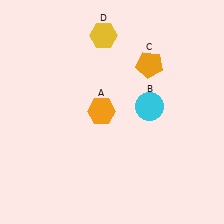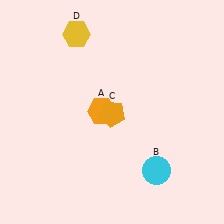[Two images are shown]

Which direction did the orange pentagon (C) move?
The orange pentagon (C) moved down.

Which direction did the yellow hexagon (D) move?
The yellow hexagon (D) moved left.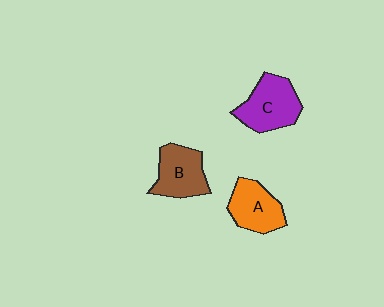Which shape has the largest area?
Shape C (purple).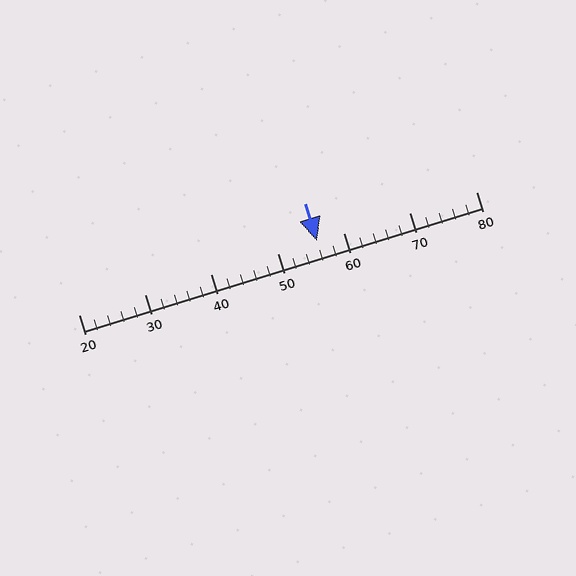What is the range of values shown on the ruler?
The ruler shows values from 20 to 80.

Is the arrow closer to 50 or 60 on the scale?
The arrow is closer to 60.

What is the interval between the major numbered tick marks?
The major tick marks are spaced 10 units apart.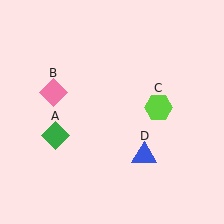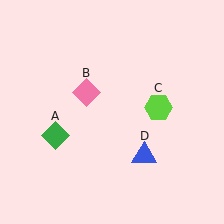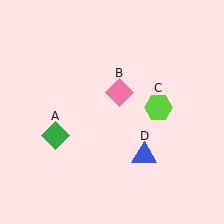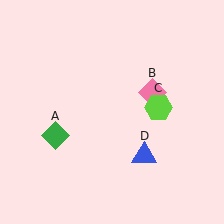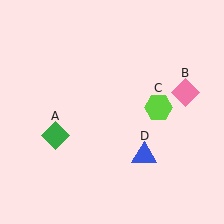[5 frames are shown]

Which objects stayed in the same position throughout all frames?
Green diamond (object A) and lime hexagon (object C) and blue triangle (object D) remained stationary.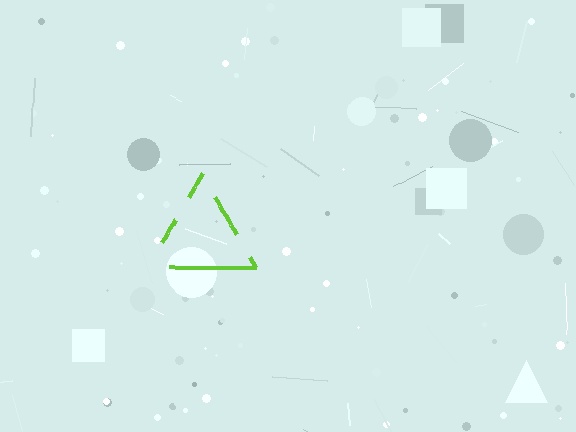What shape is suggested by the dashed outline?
The dashed outline suggests a triangle.